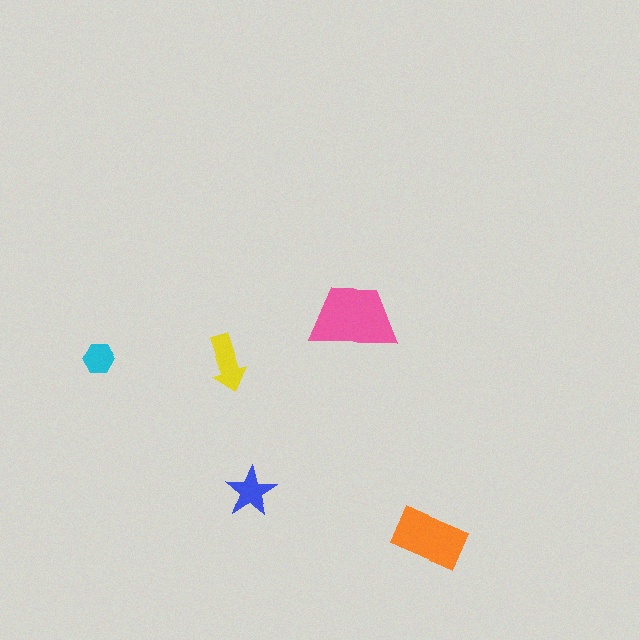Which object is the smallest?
The cyan hexagon.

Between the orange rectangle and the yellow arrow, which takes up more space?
The orange rectangle.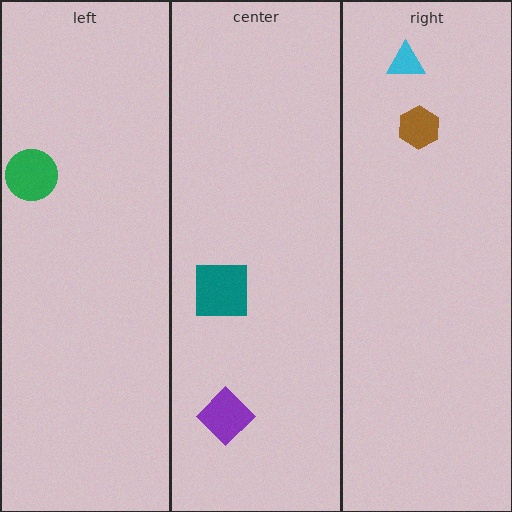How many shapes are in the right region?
2.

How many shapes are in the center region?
2.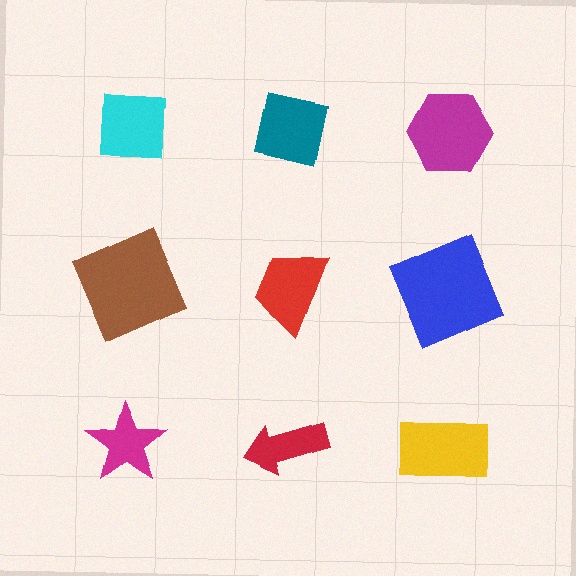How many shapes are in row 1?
3 shapes.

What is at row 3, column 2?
A red arrow.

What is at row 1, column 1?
A cyan square.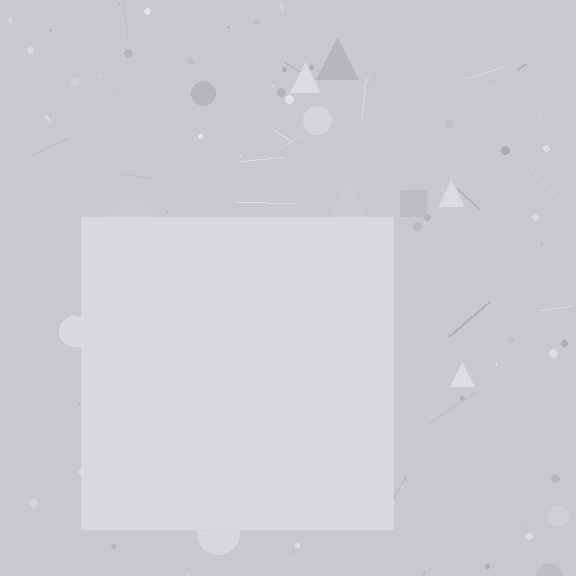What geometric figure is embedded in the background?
A square is embedded in the background.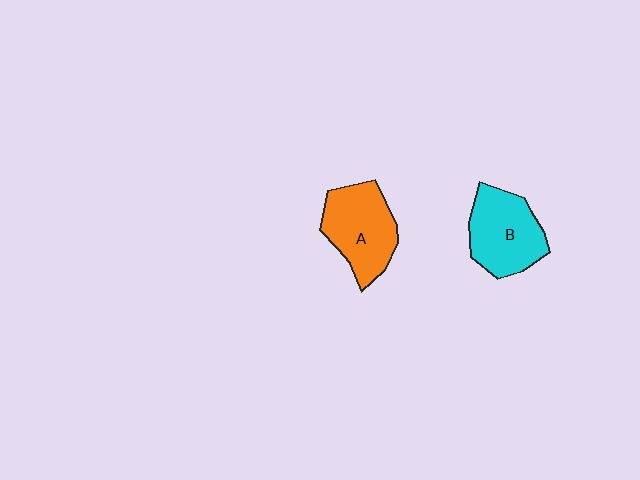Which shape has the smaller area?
Shape B (cyan).